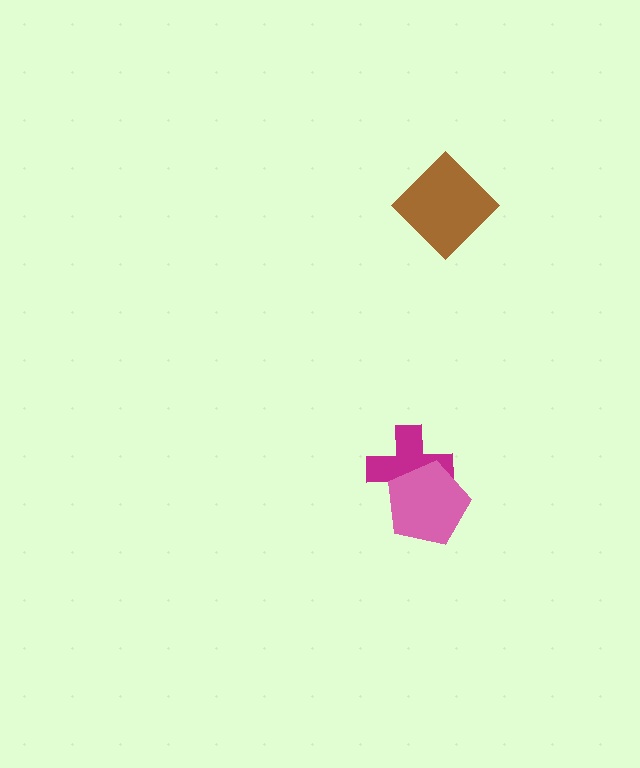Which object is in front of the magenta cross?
The pink pentagon is in front of the magenta cross.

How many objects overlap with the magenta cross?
1 object overlaps with the magenta cross.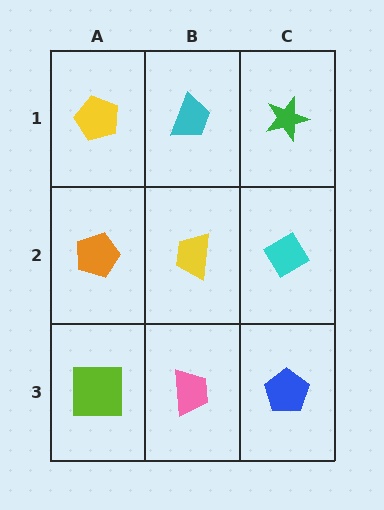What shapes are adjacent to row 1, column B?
A yellow trapezoid (row 2, column B), a yellow pentagon (row 1, column A), a green star (row 1, column C).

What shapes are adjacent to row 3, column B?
A yellow trapezoid (row 2, column B), a lime square (row 3, column A), a blue pentagon (row 3, column C).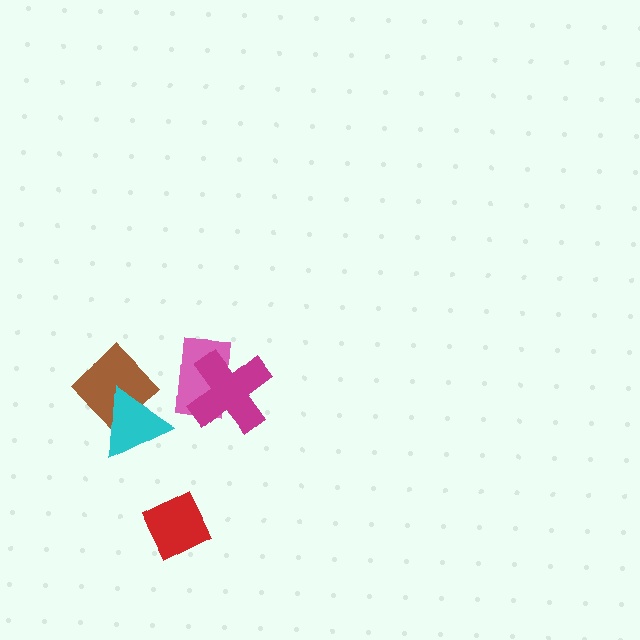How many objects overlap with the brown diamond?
1 object overlaps with the brown diamond.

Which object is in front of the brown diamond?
The cyan triangle is in front of the brown diamond.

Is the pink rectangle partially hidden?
Yes, it is partially covered by another shape.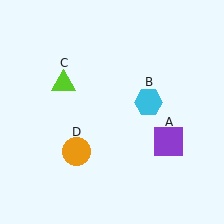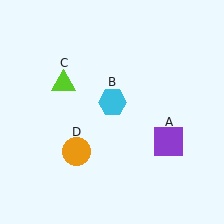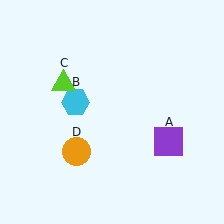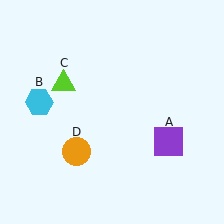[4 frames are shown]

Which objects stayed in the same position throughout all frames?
Purple square (object A) and lime triangle (object C) and orange circle (object D) remained stationary.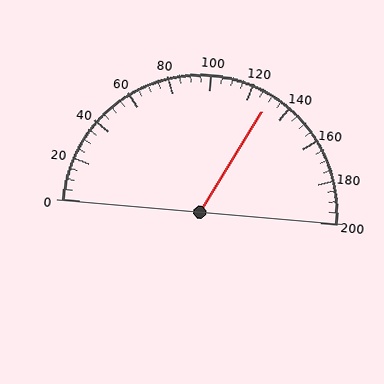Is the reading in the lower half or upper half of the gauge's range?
The reading is in the upper half of the range (0 to 200).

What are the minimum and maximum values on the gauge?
The gauge ranges from 0 to 200.